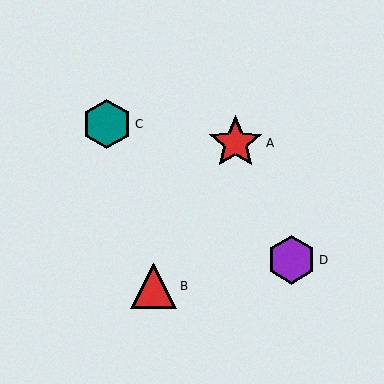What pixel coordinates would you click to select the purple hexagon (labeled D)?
Click at (291, 260) to select the purple hexagon D.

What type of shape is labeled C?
Shape C is a teal hexagon.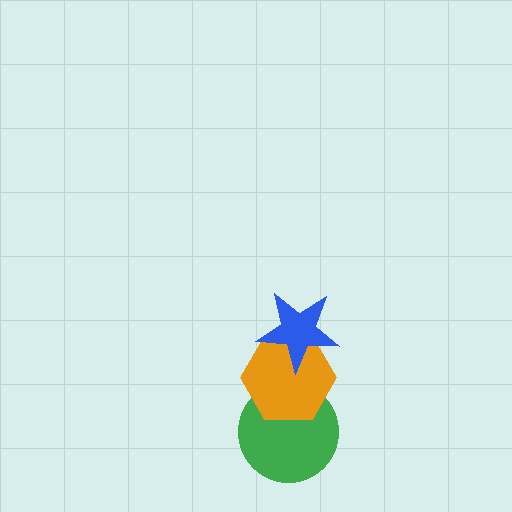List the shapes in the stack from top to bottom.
From top to bottom: the blue star, the orange hexagon, the green circle.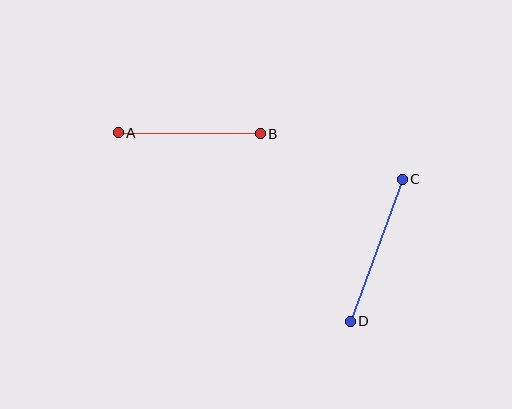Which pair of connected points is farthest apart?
Points C and D are farthest apart.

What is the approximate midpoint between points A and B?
The midpoint is at approximately (189, 133) pixels.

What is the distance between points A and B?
The distance is approximately 142 pixels.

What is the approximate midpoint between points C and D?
The midpoint is at approximately (376, 250) pixels.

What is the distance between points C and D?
The distance is approximately 151 pixels.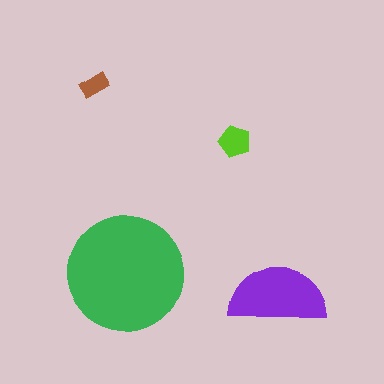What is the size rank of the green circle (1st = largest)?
1st.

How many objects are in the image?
There are 4 objects in the image.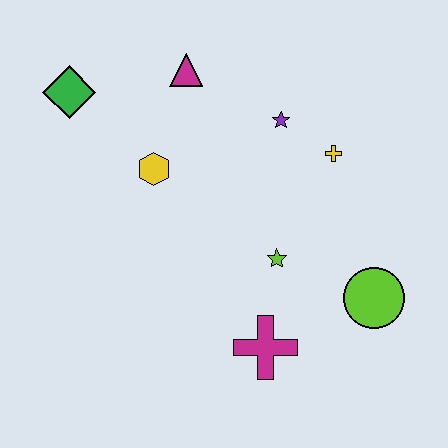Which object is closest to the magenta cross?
The lime star is closest to the magenta cross.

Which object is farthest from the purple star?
The magenta cross is farthest from the purple star.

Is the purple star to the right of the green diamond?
Yes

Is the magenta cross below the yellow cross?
Yes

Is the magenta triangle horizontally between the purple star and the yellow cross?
No